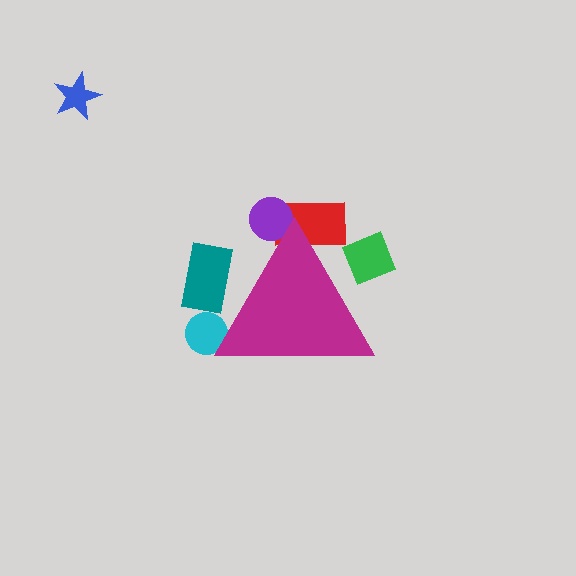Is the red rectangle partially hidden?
Yes, the red rectangle is partially hidden behind the magenta triangle.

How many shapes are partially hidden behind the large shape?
5 shapes are partially hidden.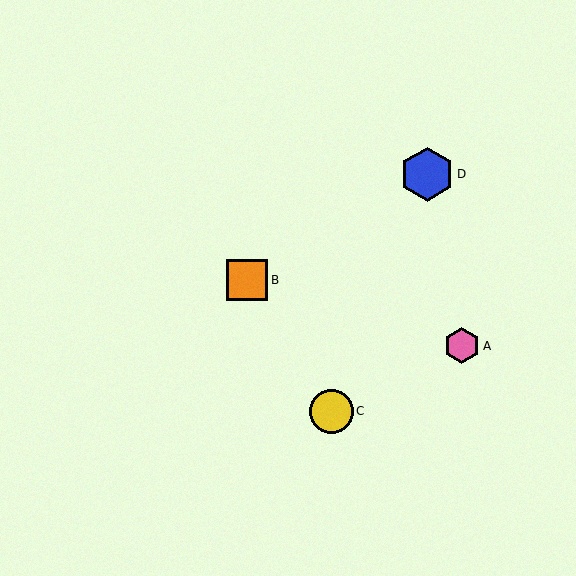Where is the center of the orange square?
The center of the orange square is at (247, 280).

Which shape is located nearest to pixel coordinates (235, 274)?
The orange square (labeled B) at (247, 280) is nearest to that location.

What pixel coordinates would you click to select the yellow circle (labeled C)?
Click at (331, 411) to select the yellow circle C.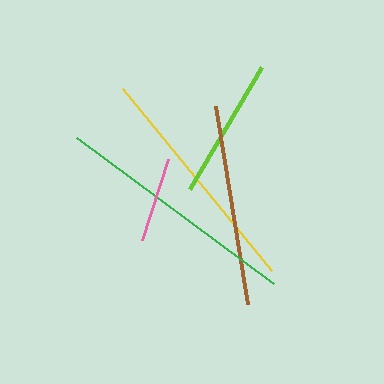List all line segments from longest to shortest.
From longest to shortest: green, yellow, brown, lime, pink.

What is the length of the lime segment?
The lime segment is approximately 141 pixels long.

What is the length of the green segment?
The green segment is approximately 245 pixels long.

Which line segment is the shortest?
The pink line is the shortest at approximately 85 pixels.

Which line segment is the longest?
The green line is the longest at approximately 245 pixels.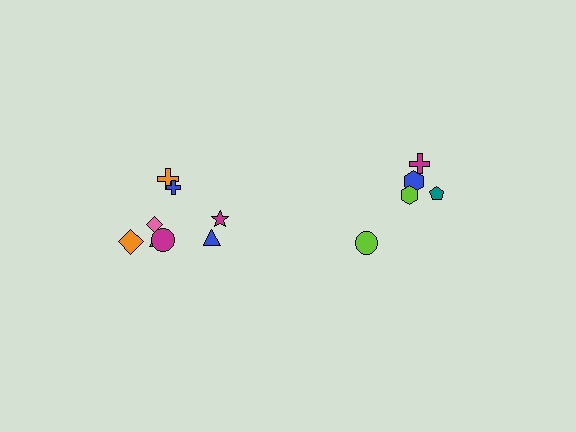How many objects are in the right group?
There are 5 objects.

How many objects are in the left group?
There are 8 objects.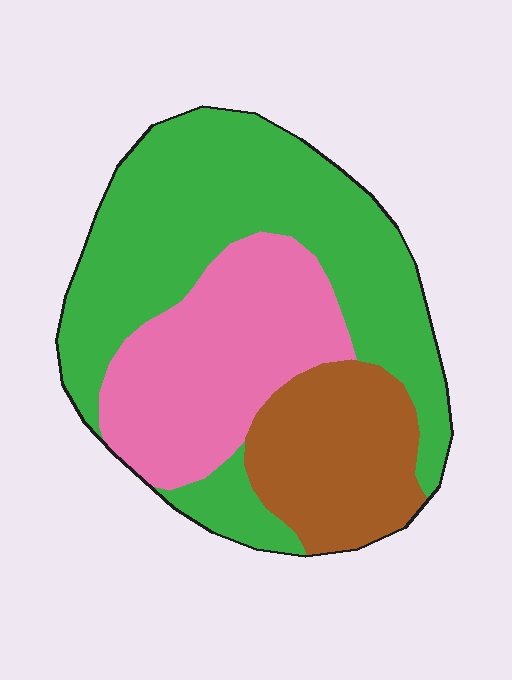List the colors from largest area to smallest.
From largest to smallest: green, pink, brown.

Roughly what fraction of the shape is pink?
Pink covers 29% of the shape.